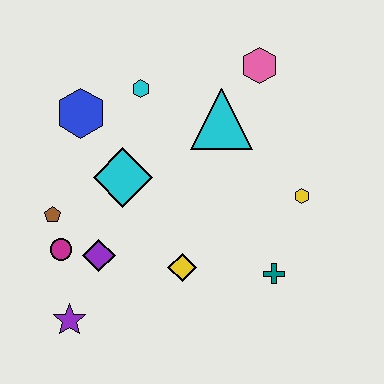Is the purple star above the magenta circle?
No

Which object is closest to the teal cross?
The yellow hexagon is closest to the teal cross.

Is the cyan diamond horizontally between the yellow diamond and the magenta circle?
Yes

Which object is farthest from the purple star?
The pink hexagon is farthest from the purple star.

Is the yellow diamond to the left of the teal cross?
Yes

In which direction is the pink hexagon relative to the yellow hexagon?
The pink hexagon is above the yellow hexagon.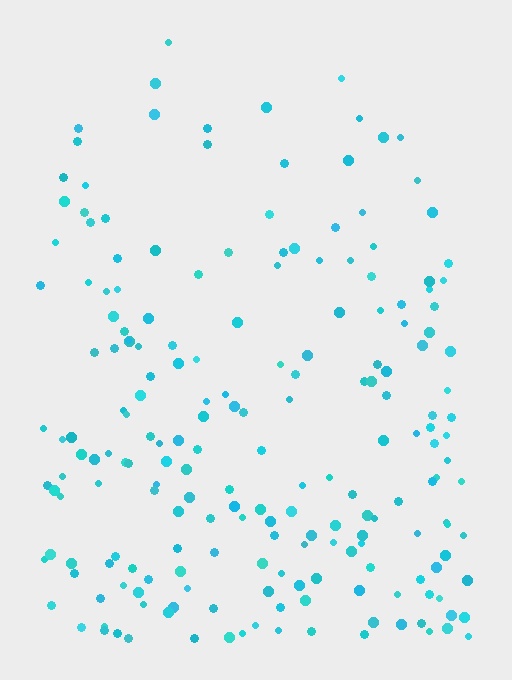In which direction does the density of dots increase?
From top to bottom, with the bottom side densest.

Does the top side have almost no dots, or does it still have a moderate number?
Still a moderate number, just noticeably fewer than the bottom.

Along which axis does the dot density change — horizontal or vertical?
Vertical.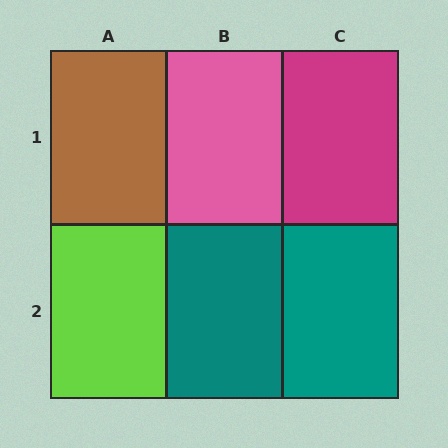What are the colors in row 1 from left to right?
Brown, pink, magenta.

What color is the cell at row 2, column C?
Teal.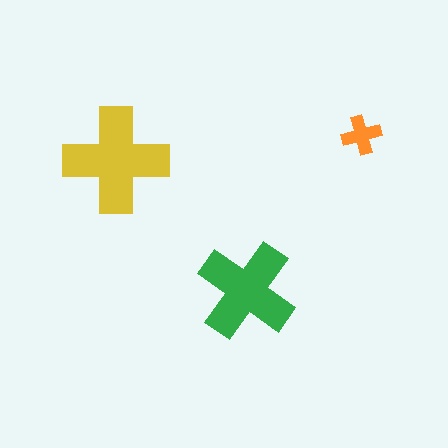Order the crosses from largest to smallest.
the yellow one, the green one, the orange one.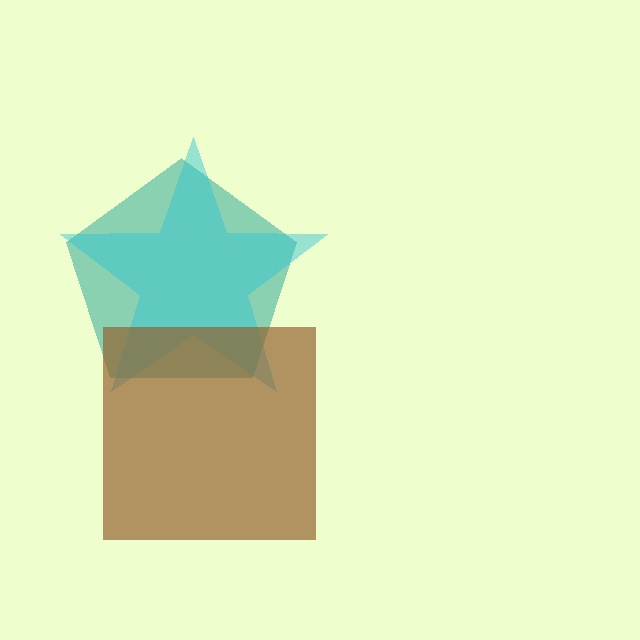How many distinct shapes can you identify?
There are 3 distinct shapes: a teal pentagon, a cyan star, a brown square.